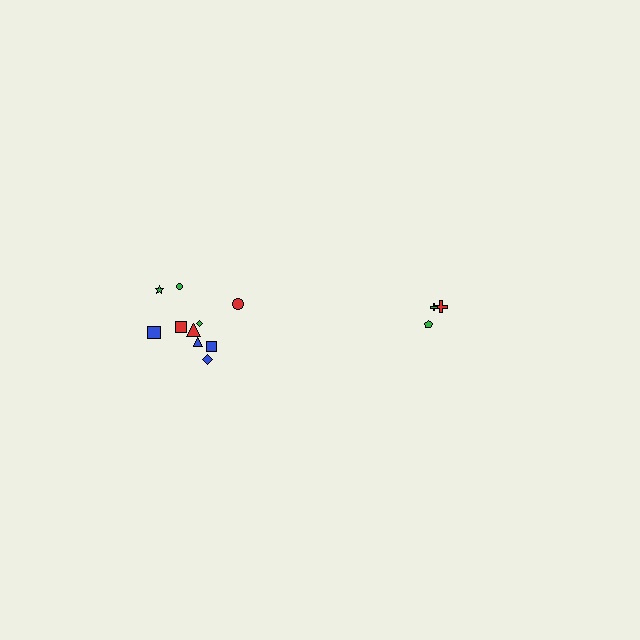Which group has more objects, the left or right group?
The left group.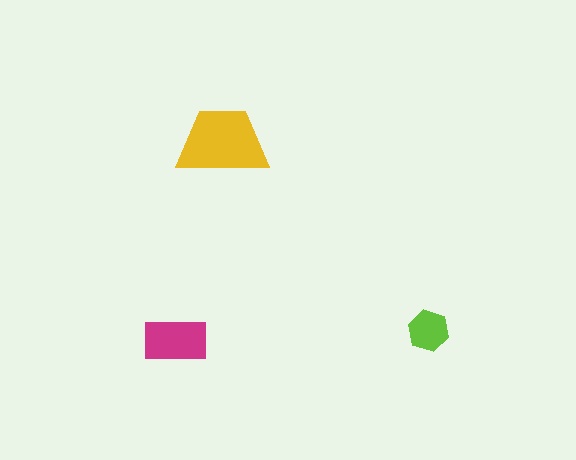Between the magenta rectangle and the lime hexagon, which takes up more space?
The magenta rectangle.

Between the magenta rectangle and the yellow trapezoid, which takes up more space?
The yellow trapezoid.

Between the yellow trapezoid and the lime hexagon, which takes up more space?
The yellow trapezoid.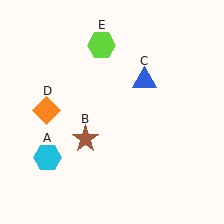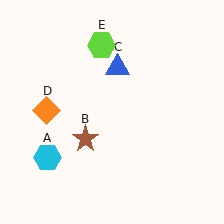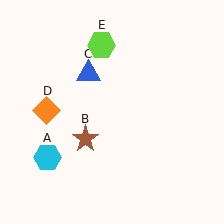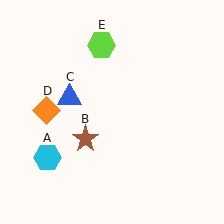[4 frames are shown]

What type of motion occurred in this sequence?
The blue triangle (object C) rotated counterclockwise around the center of the scene.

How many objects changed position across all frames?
1 object changed position: blue triangle (object C).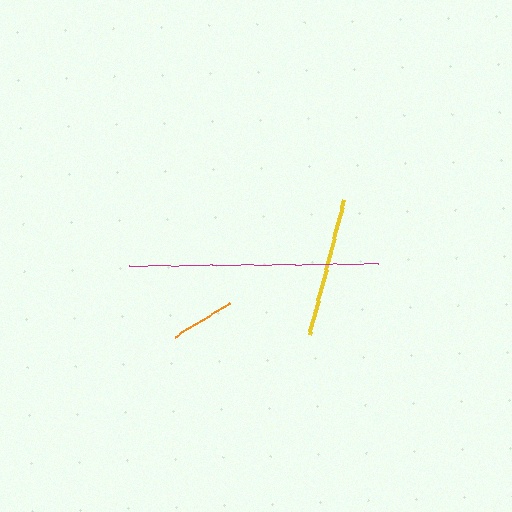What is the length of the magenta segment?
The magenta segment is approximately 250 pixels long.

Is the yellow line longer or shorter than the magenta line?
The magenta line is longer than the yellow line.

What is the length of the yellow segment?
The yellow segment is approximately 139 pixels long.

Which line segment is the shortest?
The orange line is the shortest at approximately 65 pixels.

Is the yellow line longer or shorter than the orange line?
The yellow line is longer than the orange line.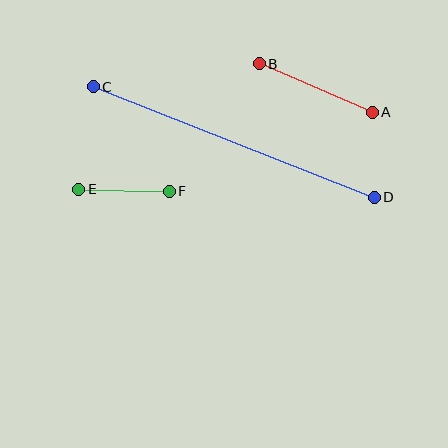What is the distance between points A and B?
The distance is approximately 123 pixels.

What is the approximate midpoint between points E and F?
The midpoint is at approximately (124, 190) pixels.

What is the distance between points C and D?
The distance is approximately 302 pixels.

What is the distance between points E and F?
The distance is approximately 90 pixels.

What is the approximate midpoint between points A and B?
The midpoint is at approximately (316, 88) pixels.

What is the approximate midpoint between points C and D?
The midpoint is at approximately (234, 142) pixels.